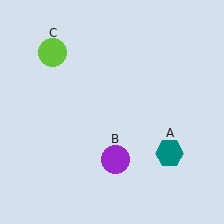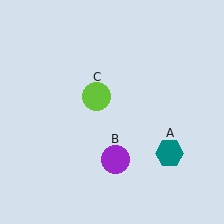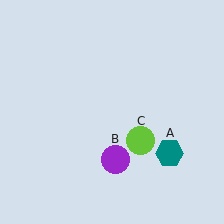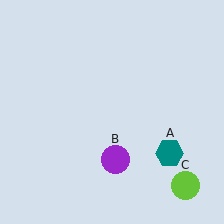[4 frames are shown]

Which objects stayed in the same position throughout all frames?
Teal hexagon (object A) and purple circle (object B) remained stationary.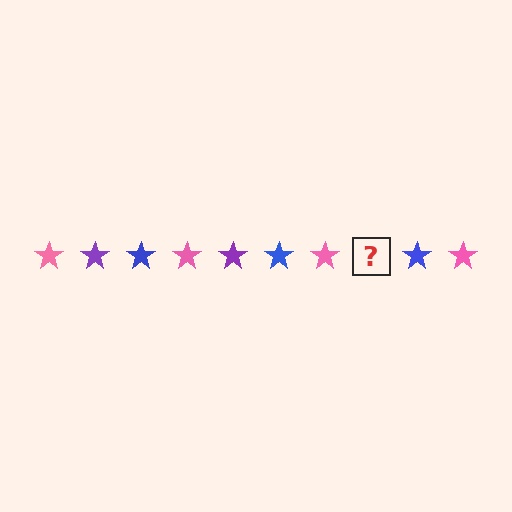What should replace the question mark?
The question mark should be replaced with a purple star.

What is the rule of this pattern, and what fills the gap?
The rule is that the pattern cycles through pink, purple, blue stars. The gap should be filled with a purple star.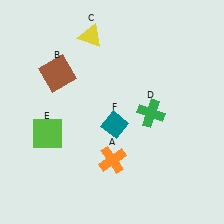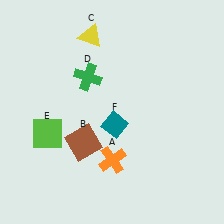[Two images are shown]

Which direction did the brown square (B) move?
The brown square (B) moved down.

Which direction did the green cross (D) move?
The green cross (D) moved left.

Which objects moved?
The objects that moved are: the brown square (B), the green cross (D).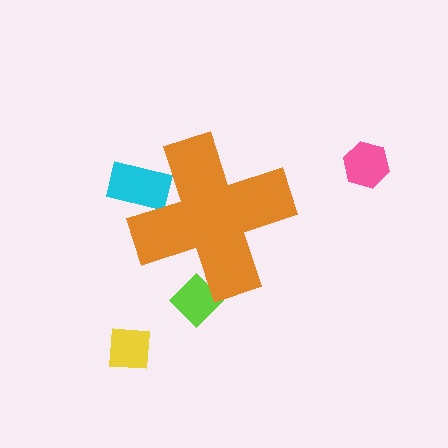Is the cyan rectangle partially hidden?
Yes, the cyan rectangle is partially hidden behind the orange cross.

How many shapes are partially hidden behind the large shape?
2 shapes are partially hidden.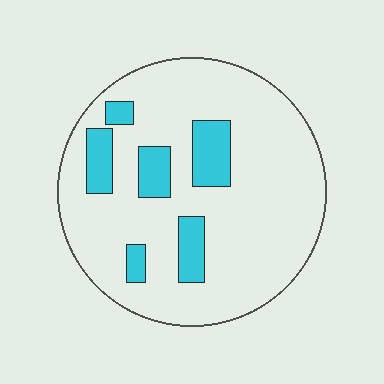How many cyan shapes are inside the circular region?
6.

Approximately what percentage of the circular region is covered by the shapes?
Approximately 15%.